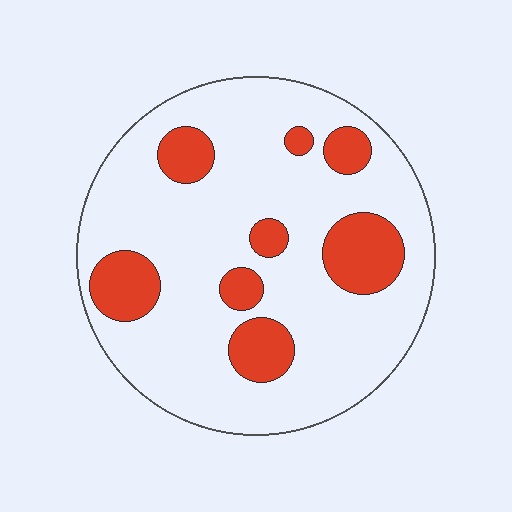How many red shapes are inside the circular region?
8.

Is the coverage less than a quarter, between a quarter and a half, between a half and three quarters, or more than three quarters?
Less than a quarter.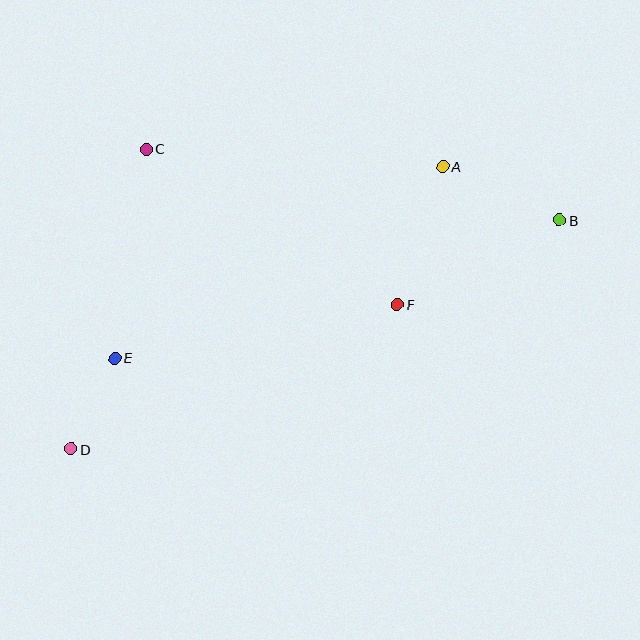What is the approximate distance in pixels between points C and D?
The distance between C and D is approximately 309 pixels.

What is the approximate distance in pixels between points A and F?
The distance between A and F is approximately 145 pixels.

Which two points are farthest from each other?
Points B and D are farthest from each other.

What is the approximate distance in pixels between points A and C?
The distance between A and C is approximately 297 pixels.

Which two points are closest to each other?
Points D and E are closest to each other.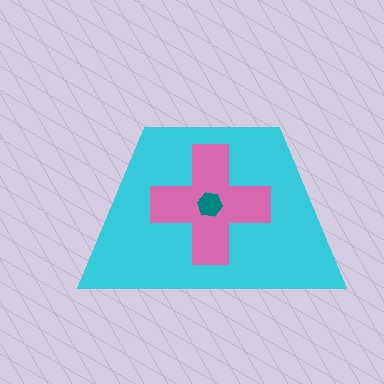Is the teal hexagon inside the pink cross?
Yes.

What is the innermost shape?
The teal hexagon.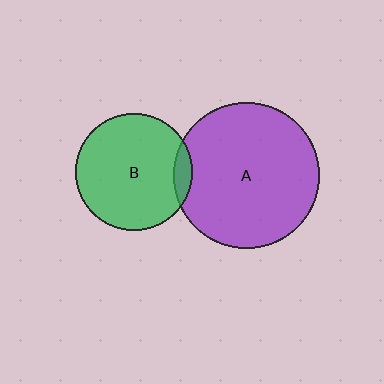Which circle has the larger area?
Circle A (purple).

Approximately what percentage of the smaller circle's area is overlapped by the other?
Approximately 10%.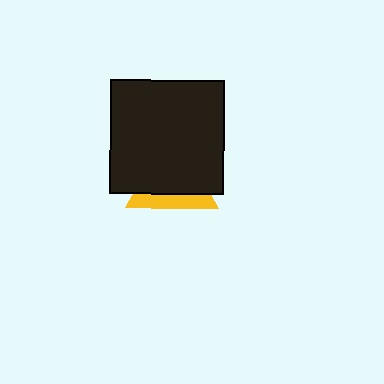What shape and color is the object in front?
The object in front is a black rectangle.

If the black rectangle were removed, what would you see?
You would see the complete yellow triangle.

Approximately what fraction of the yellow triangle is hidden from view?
Roughly 69% of the yellow triangle is hidden behind the black rectangle.